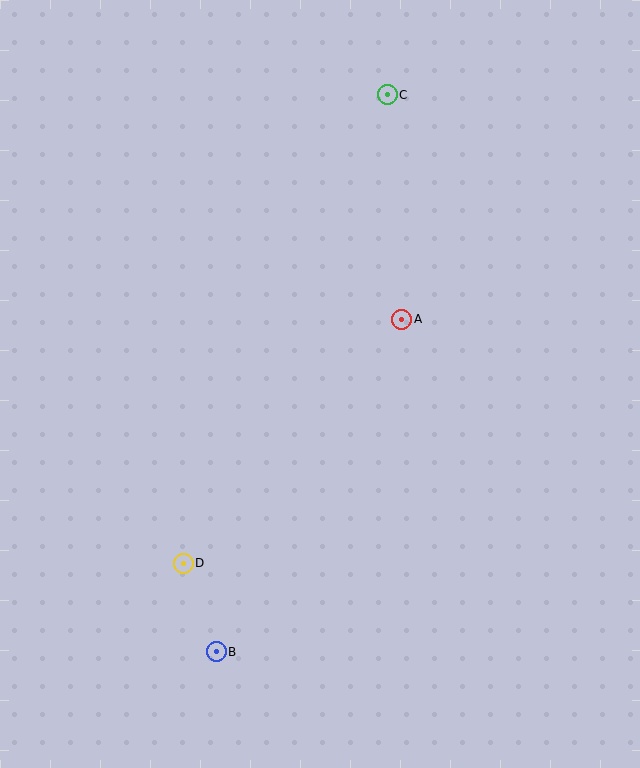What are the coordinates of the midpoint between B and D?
The midpoint between B and D is at (200, 608).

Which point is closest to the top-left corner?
Point C is closest to the top-left corner.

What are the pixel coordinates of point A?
Point A is at (402, 319).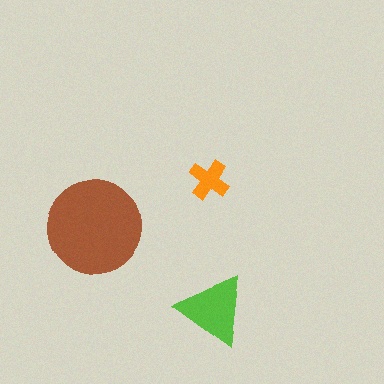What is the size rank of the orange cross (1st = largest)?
3rd.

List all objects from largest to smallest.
The brown circle, the lime triangle, the orange cross.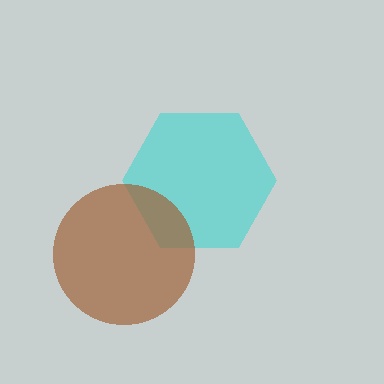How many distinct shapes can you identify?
There are 2 distinct shapes: a cyan hexagon, a brown circle.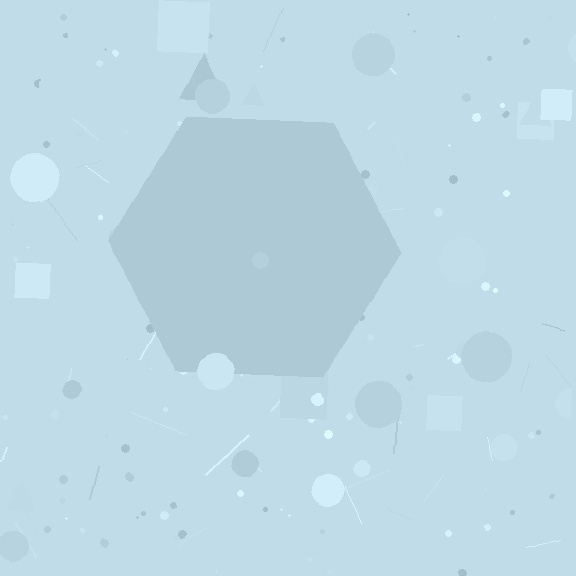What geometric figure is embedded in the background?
A hexagon is embedded in the background.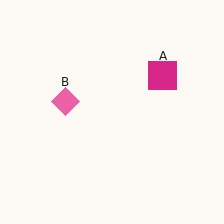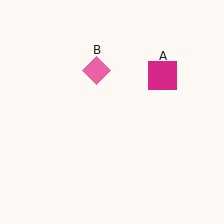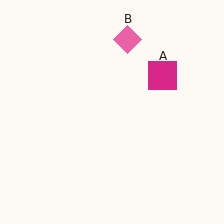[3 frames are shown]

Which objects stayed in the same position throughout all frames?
Magenta square (object A) remained stationary.